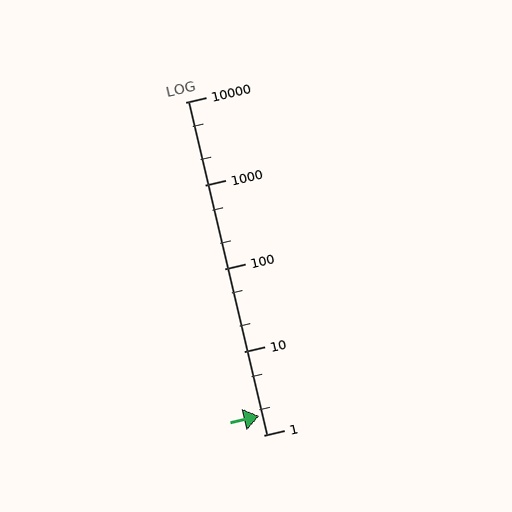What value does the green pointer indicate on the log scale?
The pointer indicates approximately 1.7.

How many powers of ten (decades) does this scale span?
The scale spans 4 decades, from 1 to 10000.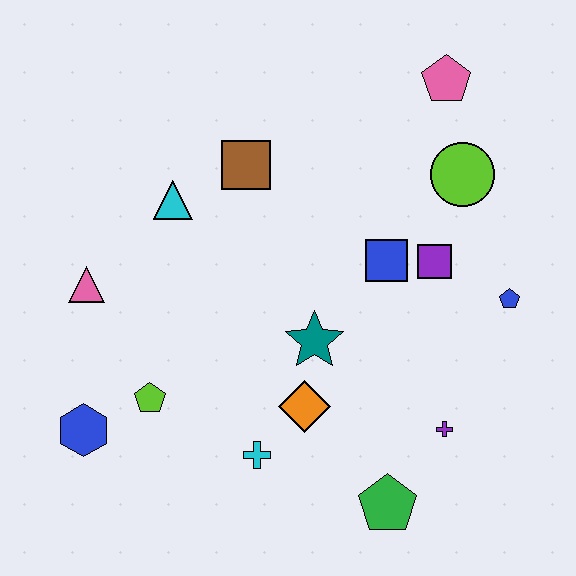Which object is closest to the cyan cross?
The orange diamond is closest to the cyan cross.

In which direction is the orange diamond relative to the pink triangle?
The orange diamond is to the right of the pink triangle.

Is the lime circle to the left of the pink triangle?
No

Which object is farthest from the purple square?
The blue hexagon is farthest from the purple square.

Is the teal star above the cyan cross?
Yes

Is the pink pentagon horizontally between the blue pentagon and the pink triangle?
Yes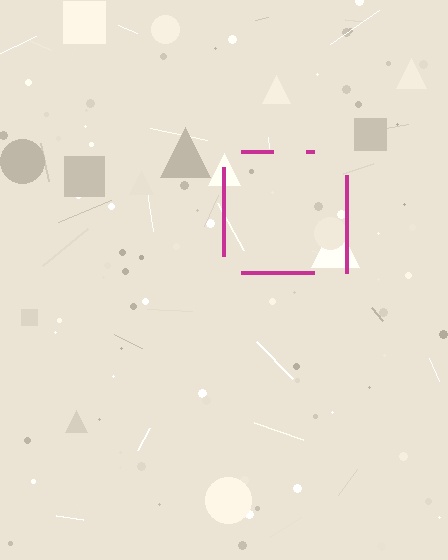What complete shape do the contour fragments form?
The contour fragments form a square.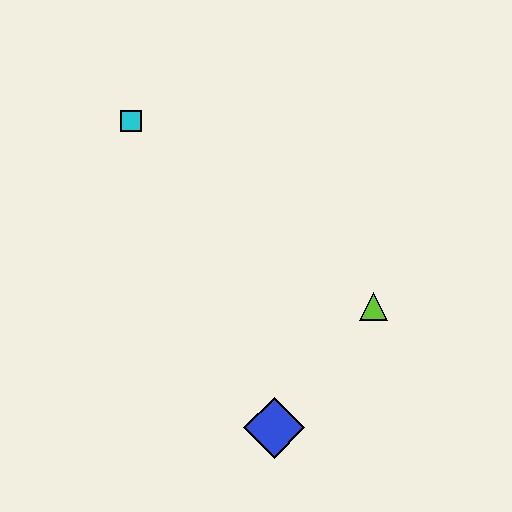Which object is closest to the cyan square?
The lime triangle is closest to the cyan square.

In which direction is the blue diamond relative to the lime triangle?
The blue diamond is below the lime triangle.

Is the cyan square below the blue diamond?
No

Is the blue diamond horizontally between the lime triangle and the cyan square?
Yes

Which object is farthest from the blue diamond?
The cyan square is farthest from the blue diamond.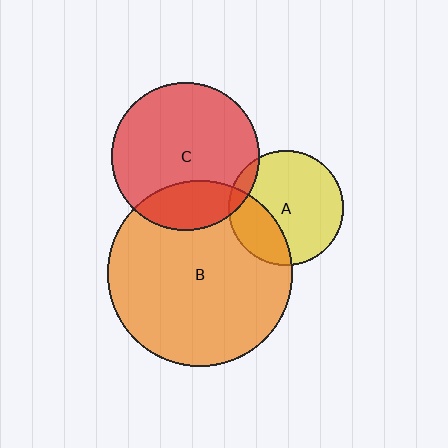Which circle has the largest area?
Circle B (orange).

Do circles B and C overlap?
Yes.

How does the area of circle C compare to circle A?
Approximately 1.7 times.